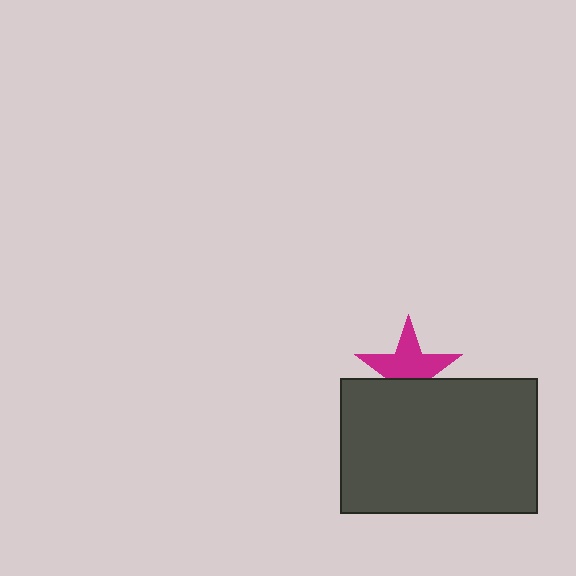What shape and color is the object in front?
The object in front is a dark gray rectangle.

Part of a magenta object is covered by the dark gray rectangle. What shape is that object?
It is a star.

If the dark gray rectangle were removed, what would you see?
You would see the complete magenta star.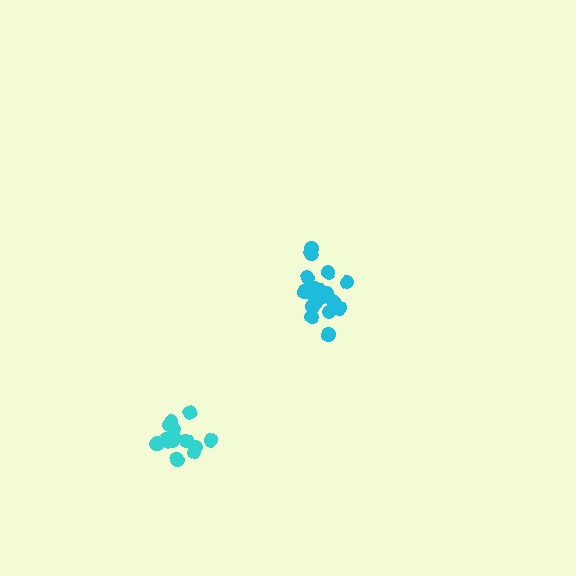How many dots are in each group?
Group 1: 20 dots, Group 2: 15 dots (35 total).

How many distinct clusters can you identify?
There are 2 distinct clusters.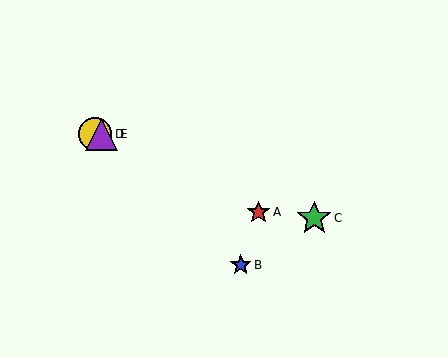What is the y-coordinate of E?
Object E is at y≈134.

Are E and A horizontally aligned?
No, E is at y≈134 and A is at y≈212.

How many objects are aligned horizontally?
2 objects (D, E) are aligned horizontally.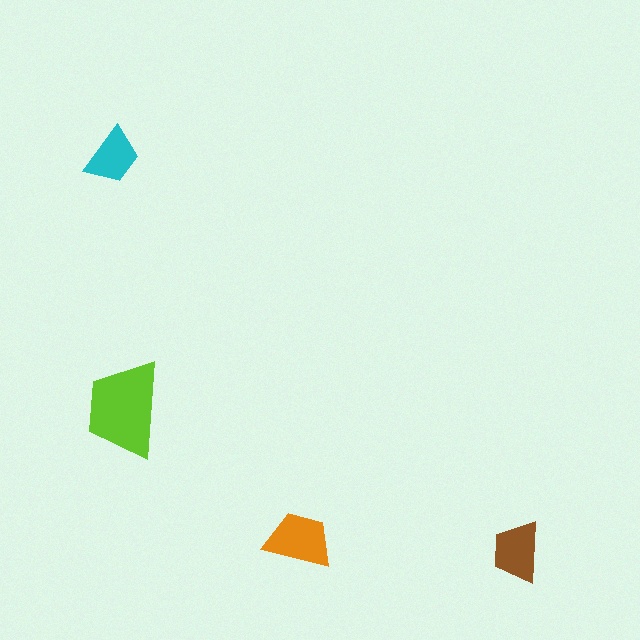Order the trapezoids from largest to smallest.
the lime one, the orange one, the brown one, the cyan one.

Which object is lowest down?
The brown trapezoid is bottommost.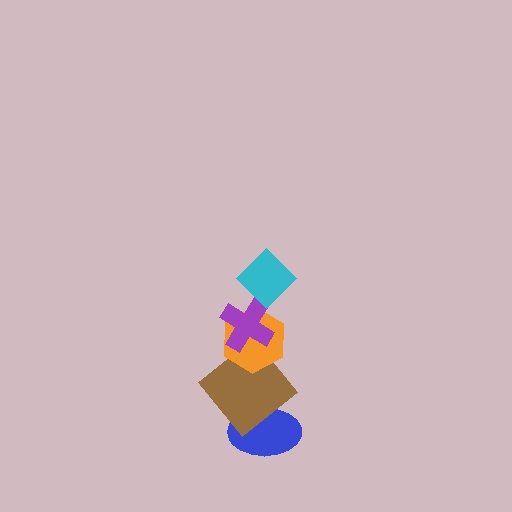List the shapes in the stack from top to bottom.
From top to bottom: the cyan diamond, the purple cross, the orange hexagon, the brown diamond, the blue ellipse.